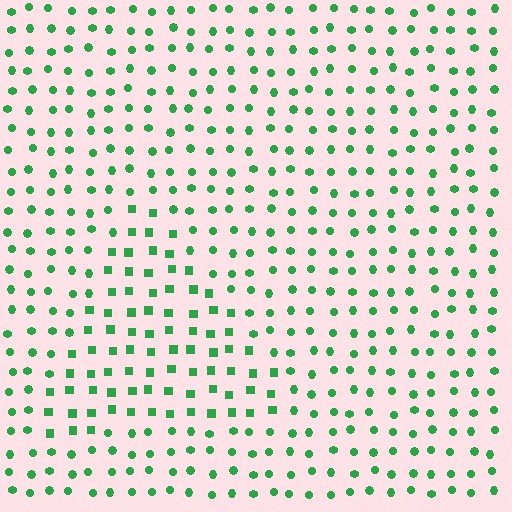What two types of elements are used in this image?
The image uses squares inside the triangle region and circles outside it.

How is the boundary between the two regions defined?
The boundary is defined by a change in element shape: squares inside vs. circles outside. All elements share the same color and spacing.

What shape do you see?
I see a triangle.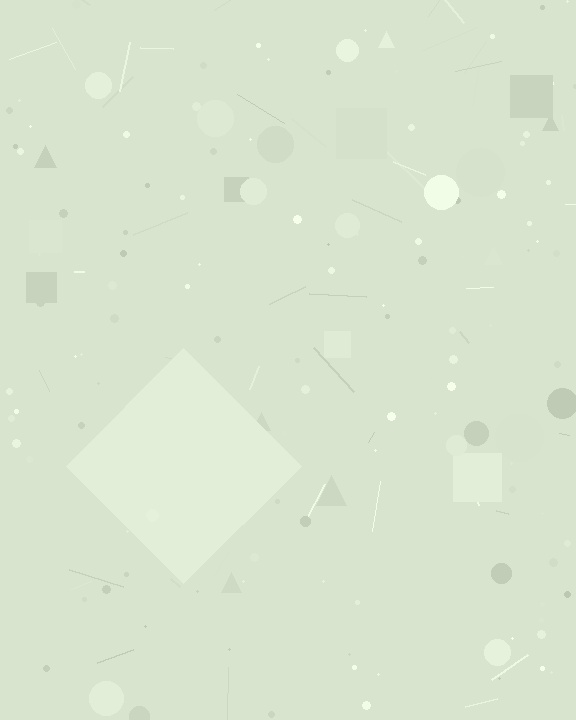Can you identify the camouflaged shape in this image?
The camouflaged shape is a diamond.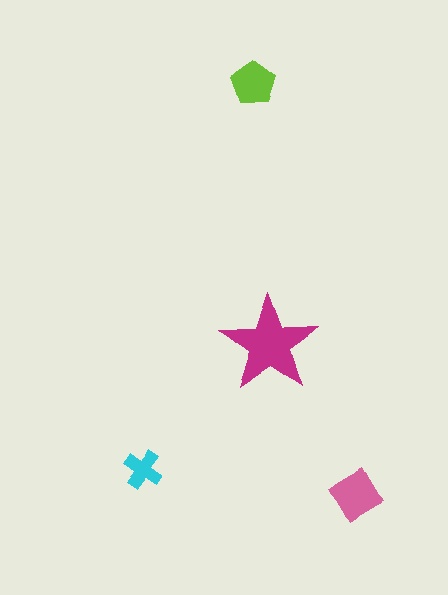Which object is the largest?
The magenta star.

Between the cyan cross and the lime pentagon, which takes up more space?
The lime pentagon.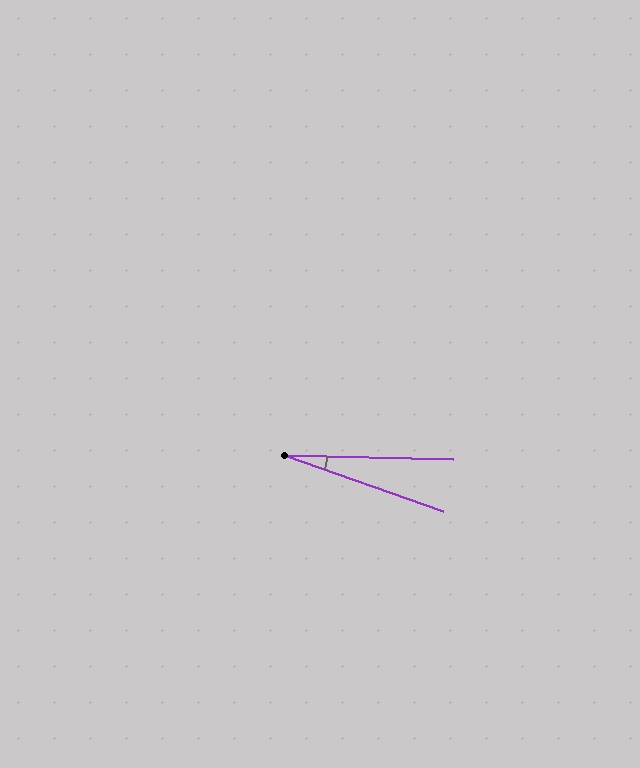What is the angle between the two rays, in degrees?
Approximately 18 degrees.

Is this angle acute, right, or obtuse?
It is acute.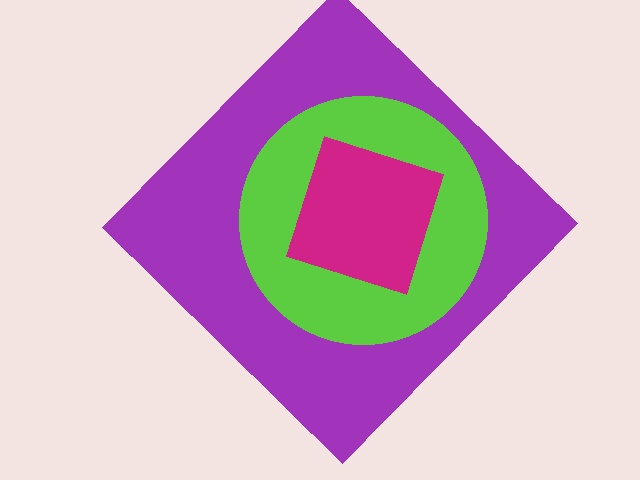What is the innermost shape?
The magenta diamond.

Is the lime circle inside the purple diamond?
Yes.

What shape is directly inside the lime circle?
The magenta diamond.